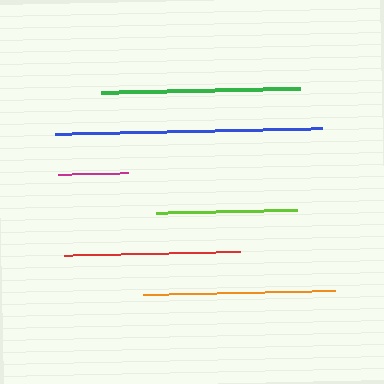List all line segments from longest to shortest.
From longest to shortest: blue, green, orange, red, lime, magenta.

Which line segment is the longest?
The blue line is the longest at approximately 267 pixels.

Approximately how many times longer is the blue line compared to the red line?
The blue line is approximately 1.5 times the length of the red line.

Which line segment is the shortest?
The magenta line is the shortest at approximately 70 pixels.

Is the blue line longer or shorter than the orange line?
The blue line is longer than the orange line.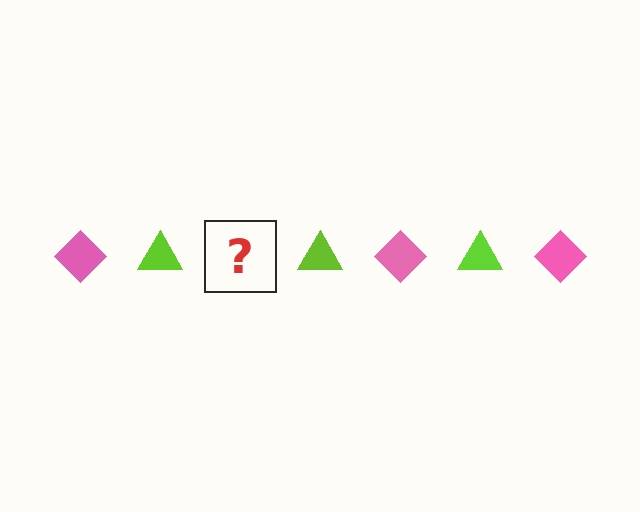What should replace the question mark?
The question mark should be replaced with a pink diamond.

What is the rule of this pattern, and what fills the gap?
The rule is that the pattern alternates between pink diamond and lime triangle. The gap should be filled with a pink diamond.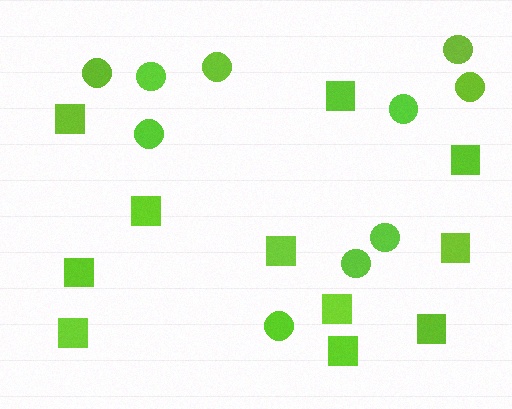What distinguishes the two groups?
There are 2 groups: one group of circles (10) and one group of squares (11).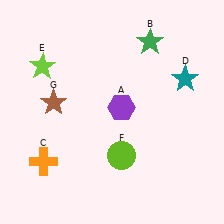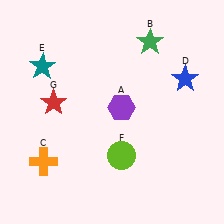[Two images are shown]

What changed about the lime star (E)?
In Image 1, E is lime. In Image 2, it changed to teal.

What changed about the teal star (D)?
In Image 1, D is teal. In Image 2, it changed to blue.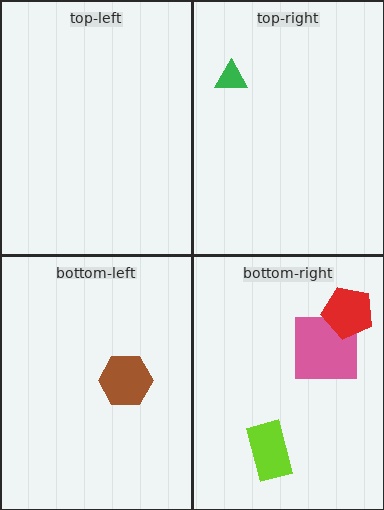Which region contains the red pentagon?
The bottom-right region.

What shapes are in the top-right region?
The green triangle.